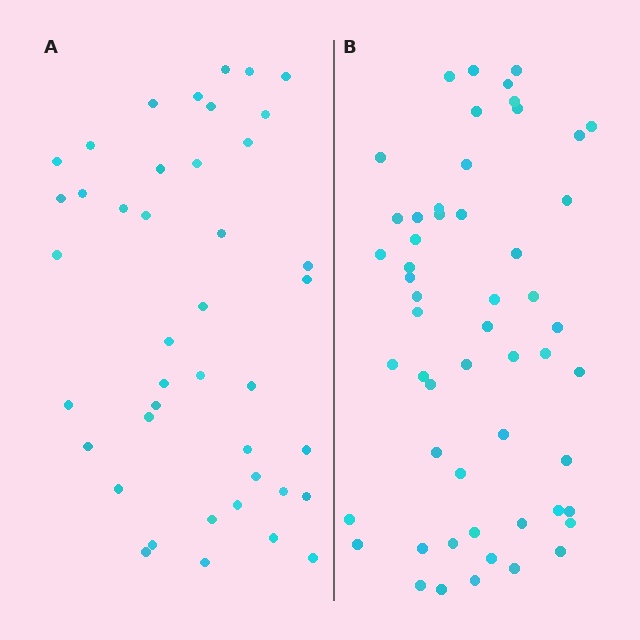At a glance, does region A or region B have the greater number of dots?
Region B (the right region) has more dots.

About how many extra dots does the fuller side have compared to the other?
Region B has roughly 12 or so more dots than region A.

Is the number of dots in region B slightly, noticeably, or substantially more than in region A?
Region B has noticeably more, but not dramatically so. The ratio is roughly 1.3 to 1.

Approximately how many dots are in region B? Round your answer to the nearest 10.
About 50 dots. (The exact count is 54, which rounds to 50.)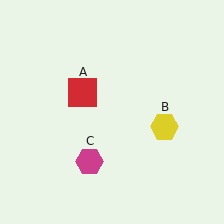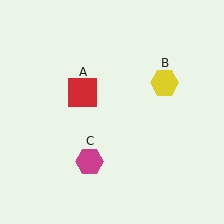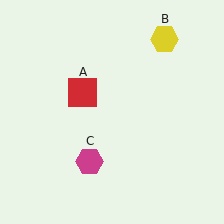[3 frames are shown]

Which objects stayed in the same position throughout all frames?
Red square (object A) and magenta hexagon (object C) remained stationary.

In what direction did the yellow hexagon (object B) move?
The yellow hexagon (object B) moved up.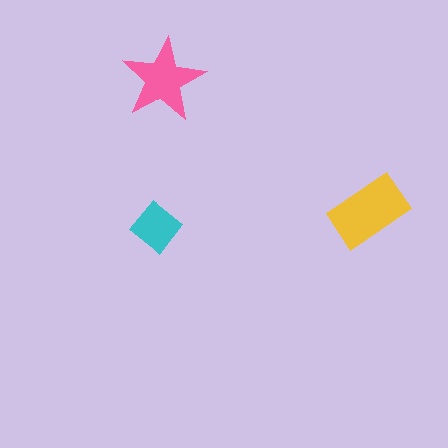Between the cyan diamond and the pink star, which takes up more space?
The pink star.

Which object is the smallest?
The cyan diamond.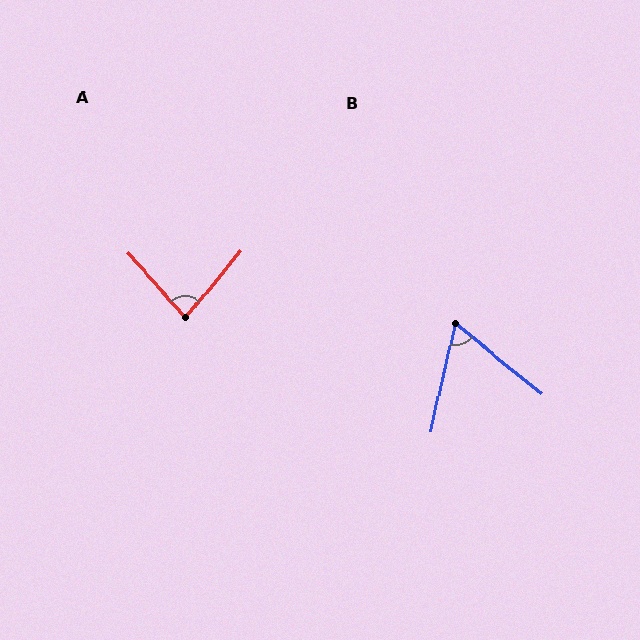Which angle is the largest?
A, at approximately 81 degrees.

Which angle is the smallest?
B, at approximately 63 degrees.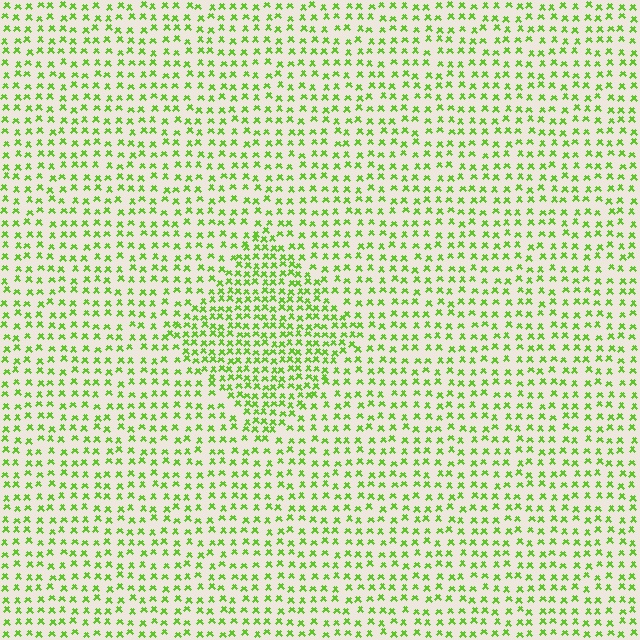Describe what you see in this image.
The image contains small lime elements arranged at two different densities. A diamond-shaped region is visible where the elements are more densely packed than the surrounding area.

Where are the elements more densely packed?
The elements are more densely packed inside the diamond boundary.